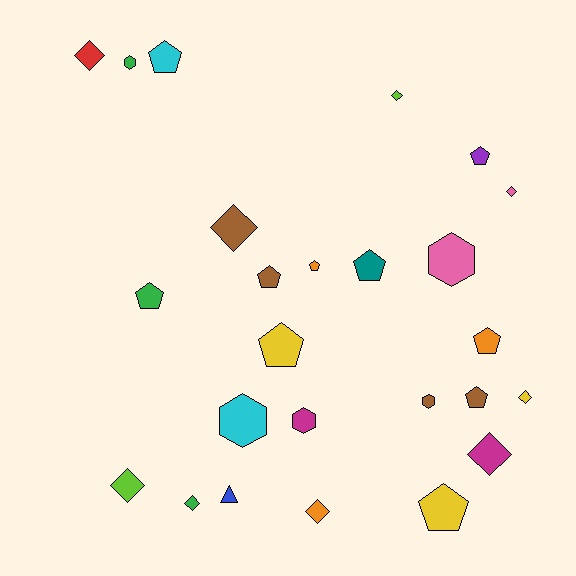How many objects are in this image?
There are 25 objects.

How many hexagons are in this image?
There are 5 hexagons.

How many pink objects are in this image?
There are 2 pink objects.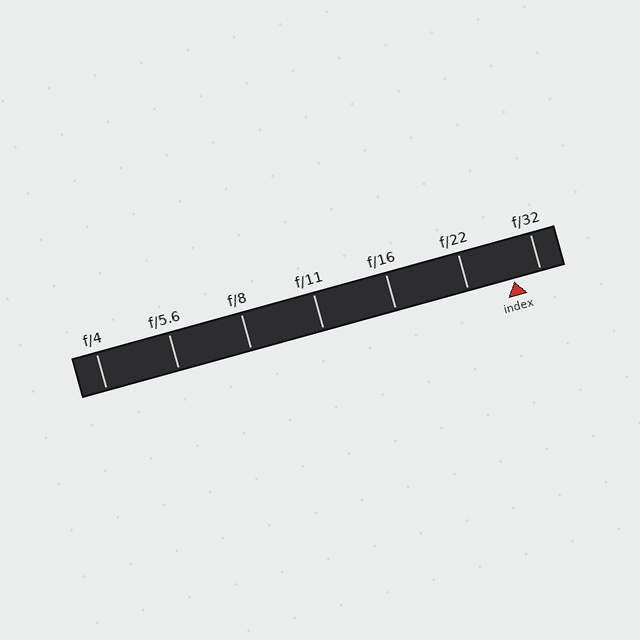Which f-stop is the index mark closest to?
The index mark is closest to f/32.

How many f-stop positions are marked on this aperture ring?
There are 7 f-stop positions marked.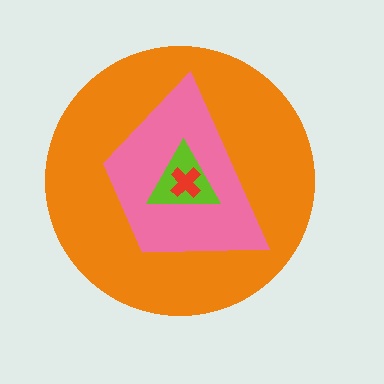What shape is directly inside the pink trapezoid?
The lime triangle.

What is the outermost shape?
The orange circle.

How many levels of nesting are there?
4.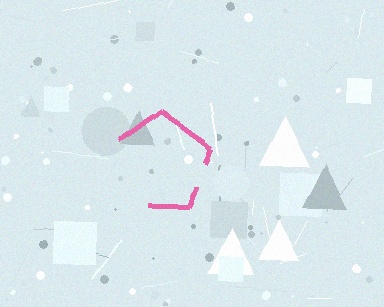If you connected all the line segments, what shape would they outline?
They would outline a pentagon.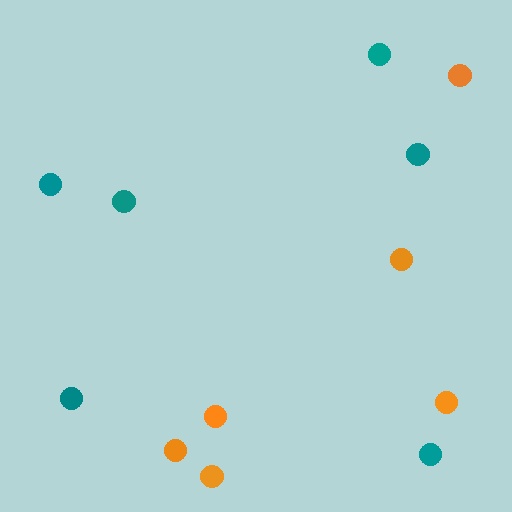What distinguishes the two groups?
There are 2 groups: one group of orange circles (6) and one group of teal circles (6).